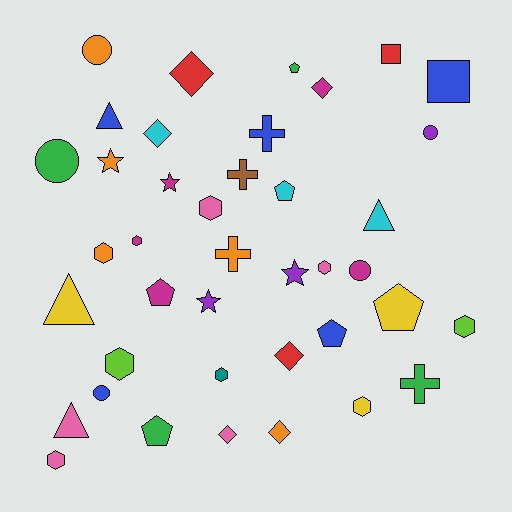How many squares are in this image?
There are 2 squares.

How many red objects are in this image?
There are 3 red objects.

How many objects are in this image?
There are 40 objects.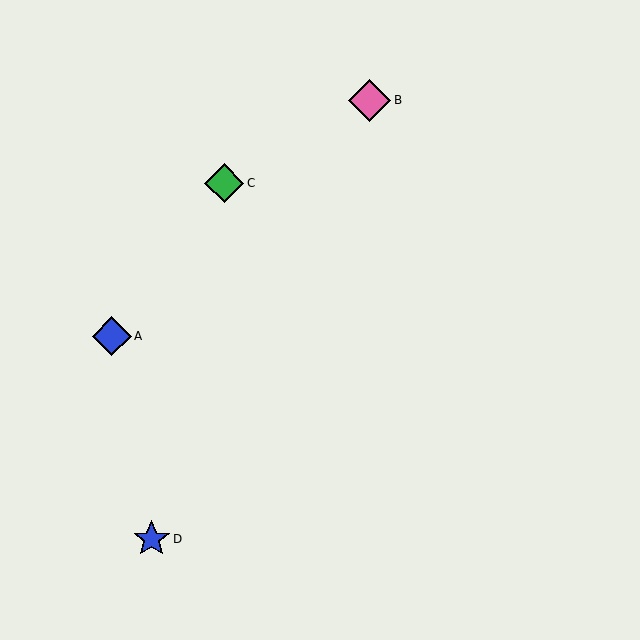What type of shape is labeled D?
Shape D is a blue star.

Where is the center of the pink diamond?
The center of the pink diamond is at (370, 100).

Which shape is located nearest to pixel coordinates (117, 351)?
The blue diamond (labeled A) at (112, 336) is nearest to that location.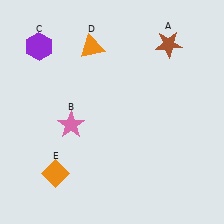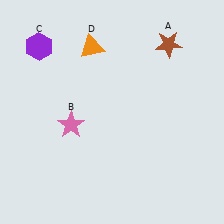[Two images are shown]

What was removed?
The orange diamond (E) was removed in Image 2.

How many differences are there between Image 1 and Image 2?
There is 1 difference between the two images.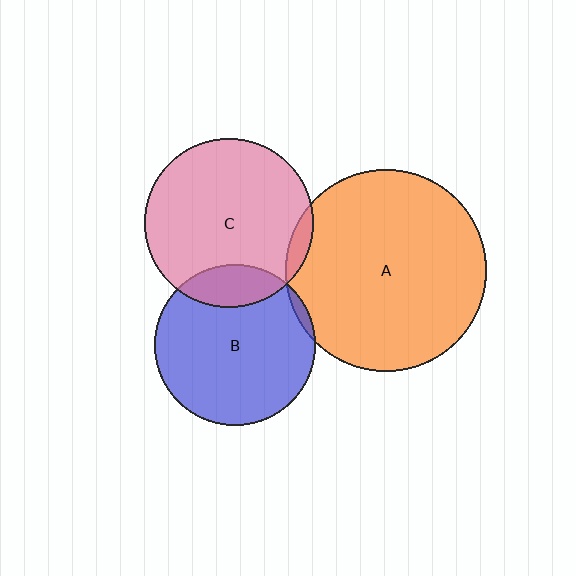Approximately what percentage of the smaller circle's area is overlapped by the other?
Approximately 5%.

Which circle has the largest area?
Circle A (orange).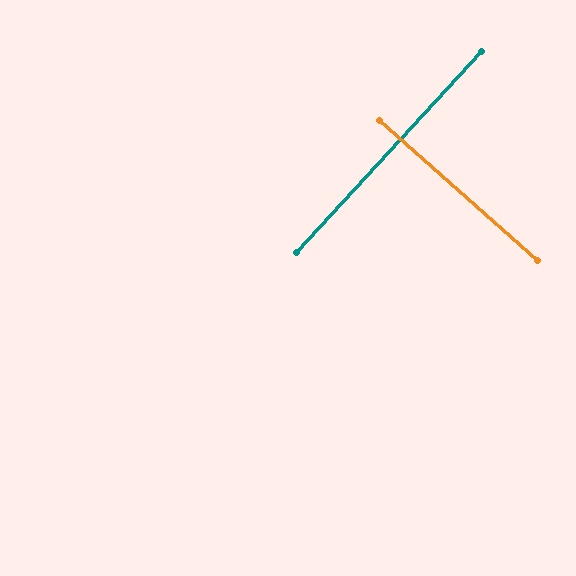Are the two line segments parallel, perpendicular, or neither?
Perpendicular — they meet at approximately 89°.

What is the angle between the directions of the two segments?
Approximately 89 degrees.